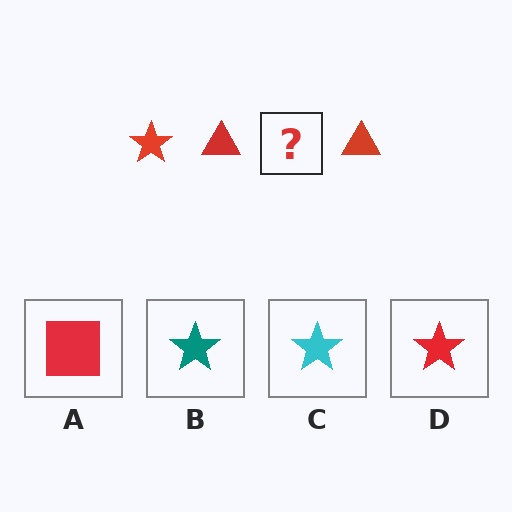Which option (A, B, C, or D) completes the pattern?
D.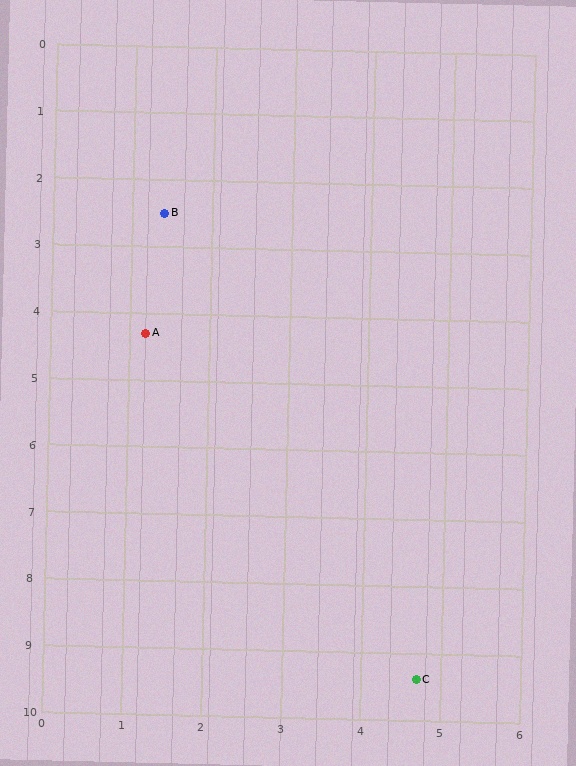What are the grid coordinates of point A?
Point A is at approximately (1.2, 4.3).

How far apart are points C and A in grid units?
Points C and A are about 6.2 grid units apart.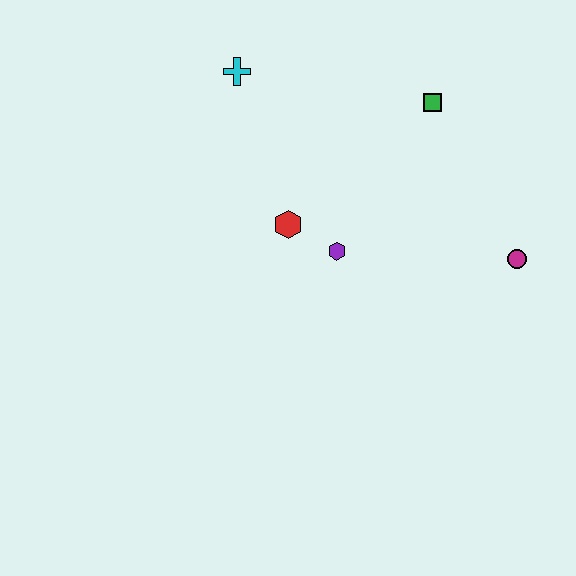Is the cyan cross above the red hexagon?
Yes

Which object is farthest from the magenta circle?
The cyan cross is farthest from the magenta circle.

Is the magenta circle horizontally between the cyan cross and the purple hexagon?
No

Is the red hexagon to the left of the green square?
Yes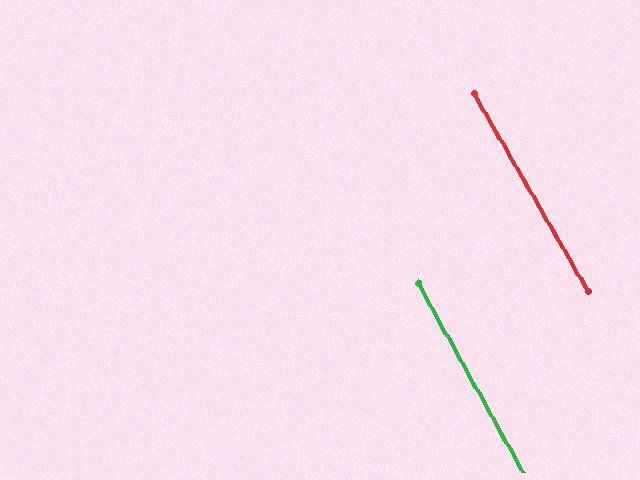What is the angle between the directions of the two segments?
Approximately 1 degree.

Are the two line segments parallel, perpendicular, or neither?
Parallel — their directions differ by only 1.1°.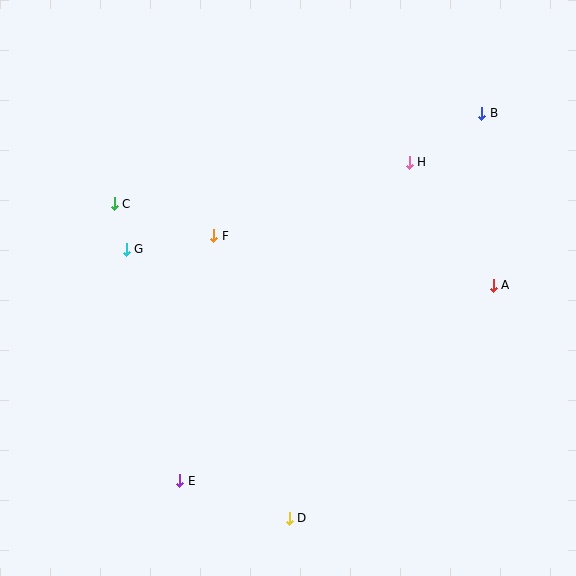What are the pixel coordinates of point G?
Point G is at (126, 249).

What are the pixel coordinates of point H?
Point H is at (409, 163).